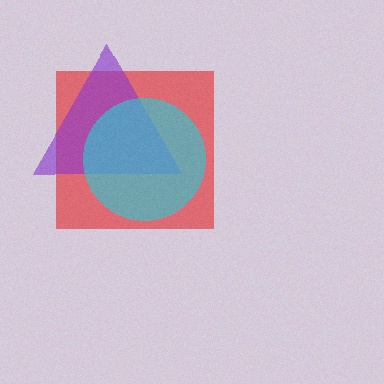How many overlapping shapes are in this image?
There are 3 overlapping shapes in the image.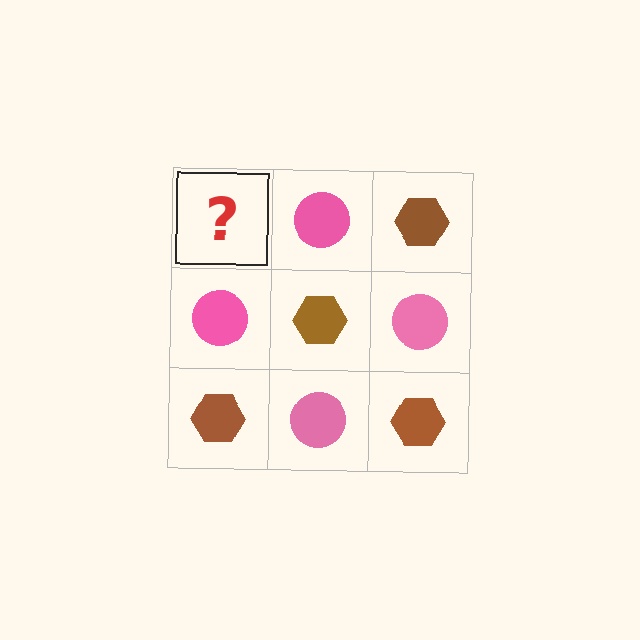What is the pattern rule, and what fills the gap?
The rule is that it alternates brown hexagon and pink circle in a checkerboard pattern. The gap should be filled with a brown hexagon.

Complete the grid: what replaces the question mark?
The question mark should be replaced with a brown hexagon.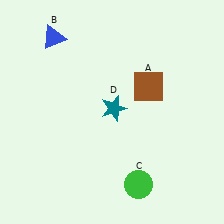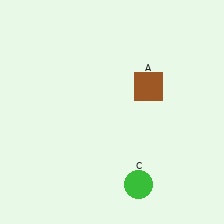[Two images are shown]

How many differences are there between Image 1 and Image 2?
There are 2 differences between the two images.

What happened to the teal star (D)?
The teal star (D) was removed in Image 2. It was in the top-right area of Image 1.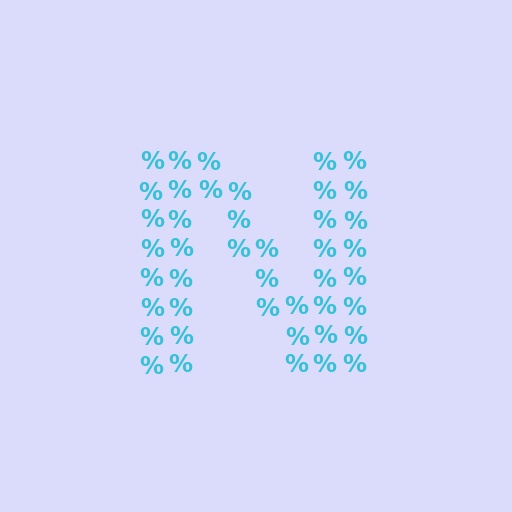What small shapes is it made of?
It is made of small percent signs.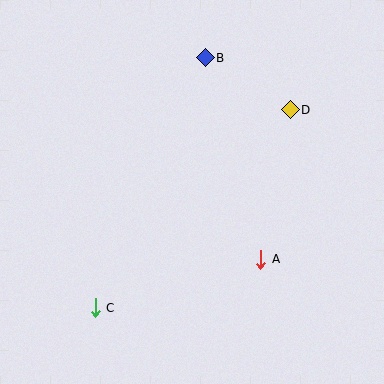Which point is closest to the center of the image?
Point A at (261, 259) is closest to the center.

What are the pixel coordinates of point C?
Point C is at (95, 308).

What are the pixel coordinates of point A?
Point A is at (261, 259).